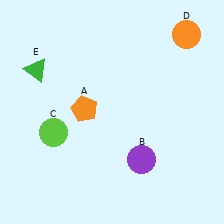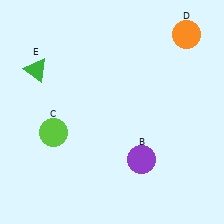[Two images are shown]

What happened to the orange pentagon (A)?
The orange pentagon (A) was removed in Image 2. It was in the top-left area of Image 1.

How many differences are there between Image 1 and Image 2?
There is 1 difference between the two images.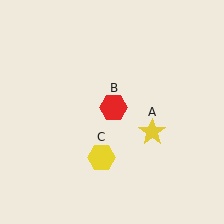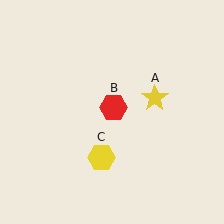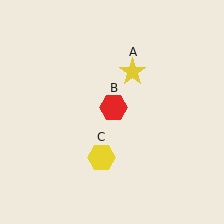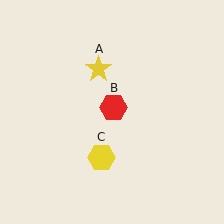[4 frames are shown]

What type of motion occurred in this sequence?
The yellow star (object A) rotated counterclockwise around the center of the scene.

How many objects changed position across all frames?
1 object changed position: yellow star (object A).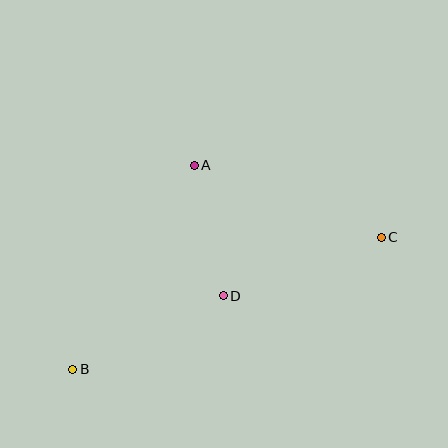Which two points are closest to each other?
Points A and D are closest to each other.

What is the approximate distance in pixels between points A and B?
The distance between A and B is approximately 238 pixels.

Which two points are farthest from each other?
Points B and C are farthest from each other.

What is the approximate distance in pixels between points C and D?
The distance between C and D is approximately 168 pixels.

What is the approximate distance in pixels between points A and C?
The distance between A and C is approximately 200 pixels.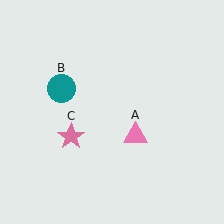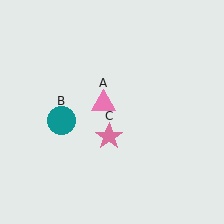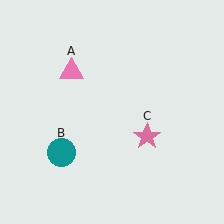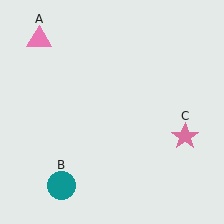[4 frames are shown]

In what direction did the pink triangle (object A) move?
The pink triangle (object A) moved up and to the left.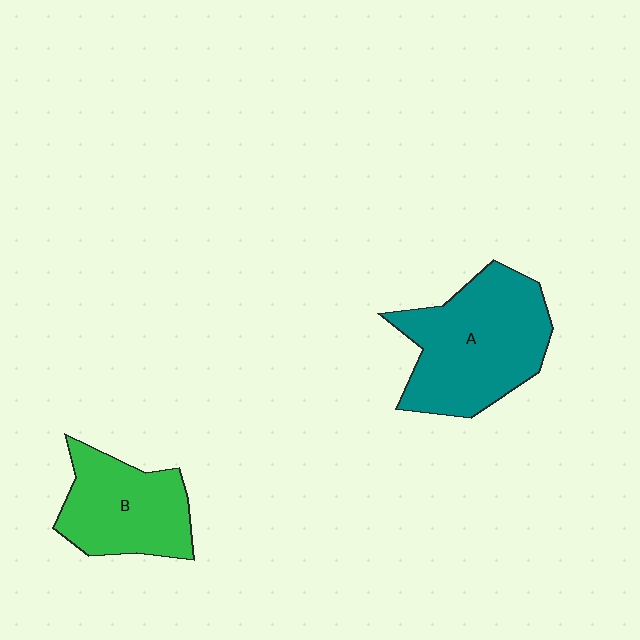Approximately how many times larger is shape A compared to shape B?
Approximately 1.4 times.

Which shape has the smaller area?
Shape B (green).